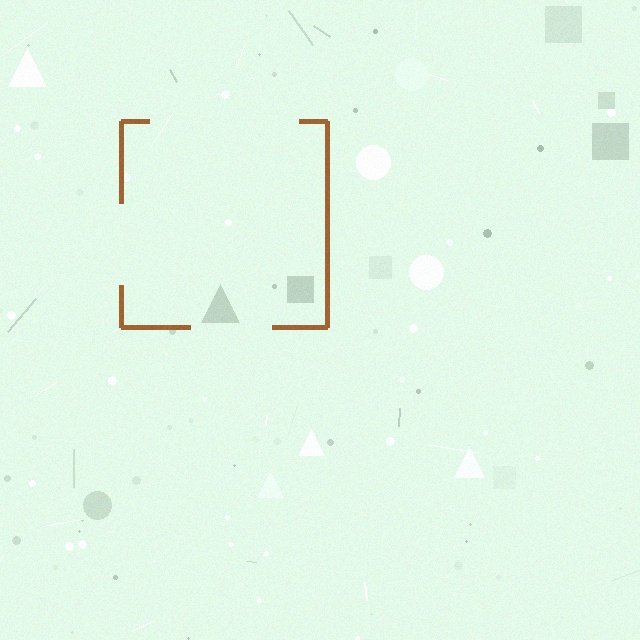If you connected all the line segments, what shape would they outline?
They would outline a square.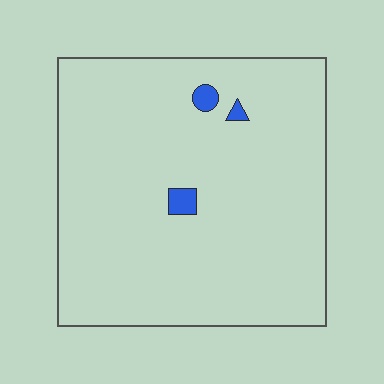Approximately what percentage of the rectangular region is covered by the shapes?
Approximately 0%.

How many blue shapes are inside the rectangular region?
3.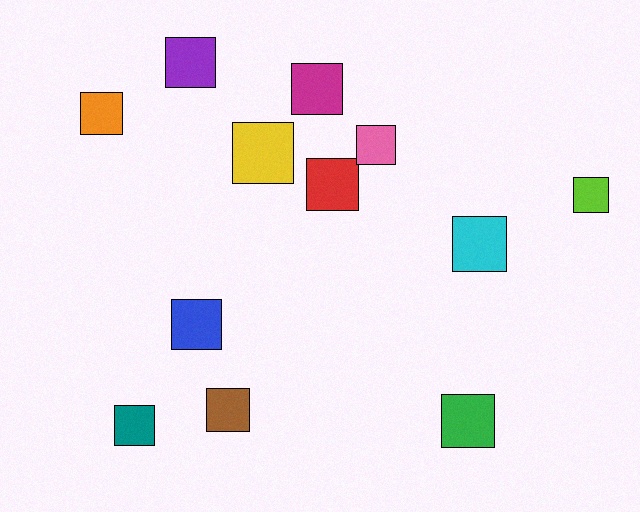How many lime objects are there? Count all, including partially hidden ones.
There is 1 lime object.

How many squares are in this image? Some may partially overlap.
There are 12 squares.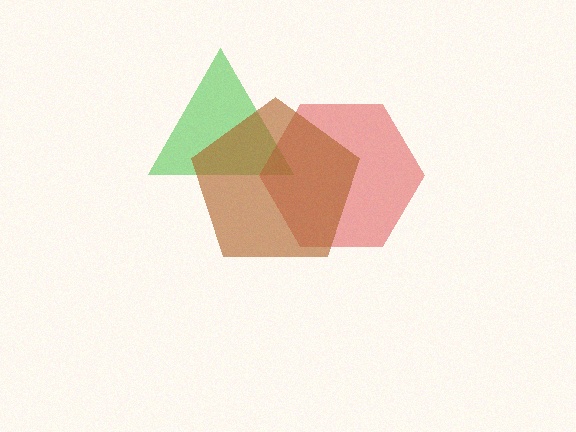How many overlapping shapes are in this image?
There are 3 overlapping shapes in the image.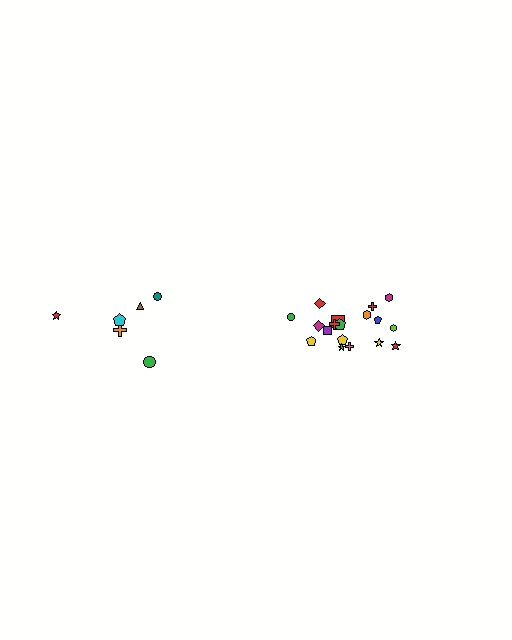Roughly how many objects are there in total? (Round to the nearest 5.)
Roughly 25 objects in total.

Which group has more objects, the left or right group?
The right group.